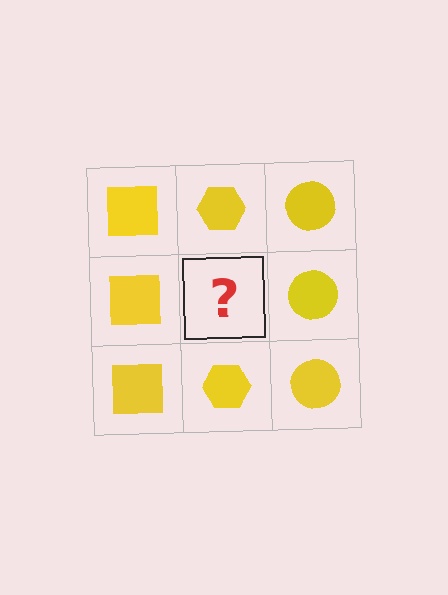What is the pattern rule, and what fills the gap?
The rule is that each column has a consistent shape. The gap should be filled with a yellow hexagon.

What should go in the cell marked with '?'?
The missing cell should contain a yellow hexagon.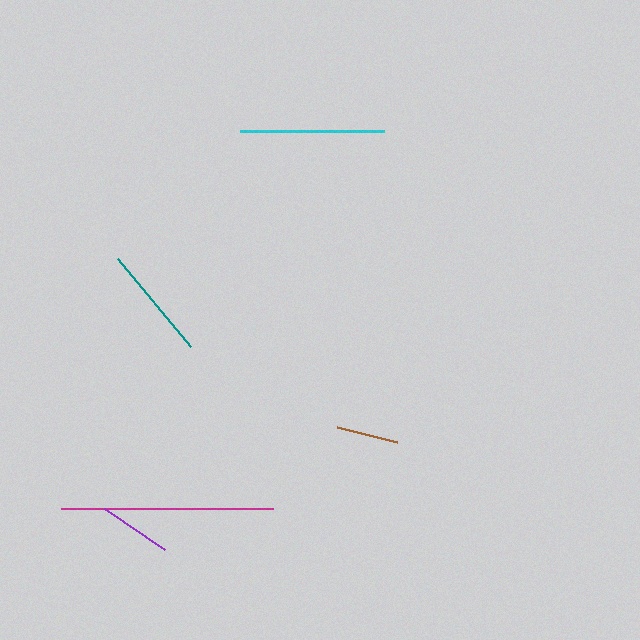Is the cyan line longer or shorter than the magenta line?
The magenta line is longer than the cyan line.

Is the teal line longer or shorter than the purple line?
The teal line is longer than the purple line.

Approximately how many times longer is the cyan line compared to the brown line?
The cyan line is approximately 2.3 times the length of the brown line.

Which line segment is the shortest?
The brown line is the shortest at approximately 62 pixels.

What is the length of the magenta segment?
The magenta segment is approximately 211 pixels long.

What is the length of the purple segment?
The purple segment is approximately 73 pixels long.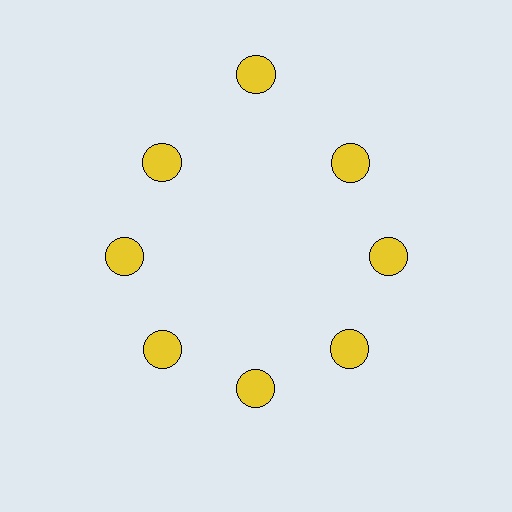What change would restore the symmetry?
The symmetry would be restored by moving it inward, back onto the ring so that all 8 circles sit at equal angles and equal distance from the center.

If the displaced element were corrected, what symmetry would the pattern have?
It would have 8-fold rotational symmetry — the pattern would map onto itself every 45 degrees.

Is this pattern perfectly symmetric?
No. The 8 yellow circles are arranged in a ring, but one element near the 12 o'clock position is pushed outward from the center, breaking the 8-fold rotational symmetry.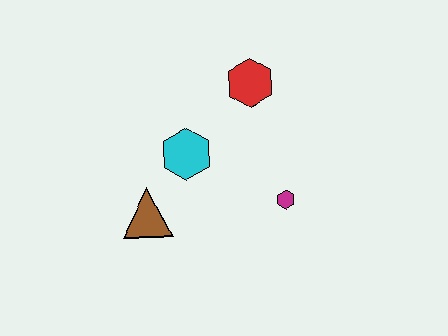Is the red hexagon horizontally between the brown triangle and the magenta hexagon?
Yes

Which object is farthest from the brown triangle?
The red hexagon is farthest from the brown triangle.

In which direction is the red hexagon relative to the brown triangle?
The red hexagon is above the brown triangle.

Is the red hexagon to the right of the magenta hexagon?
No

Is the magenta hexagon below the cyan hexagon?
Yes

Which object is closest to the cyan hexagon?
The brown triangle is closest to the cyan hexagon.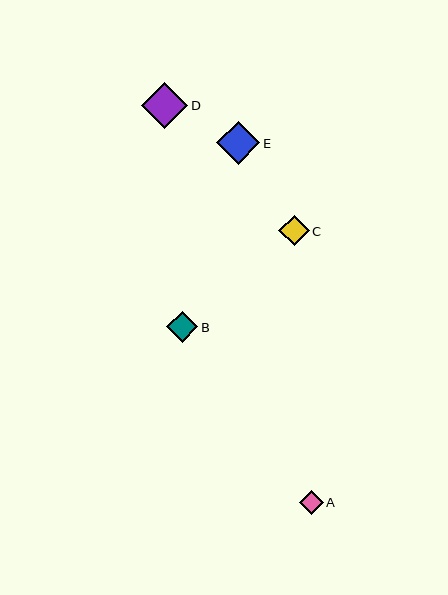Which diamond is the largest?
Diamond D is the largest with a size of approximately 47 pixels.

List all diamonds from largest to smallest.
From largest to smallest: D, E, B, C, A.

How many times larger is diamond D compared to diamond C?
Diamond D is approximately 1.5 times the size of diamond C.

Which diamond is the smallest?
Diamond A is the smallest with a size of approximately 23 pixels.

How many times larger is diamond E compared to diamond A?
Diamond E is approximately 1.8 times the size of diamond A.